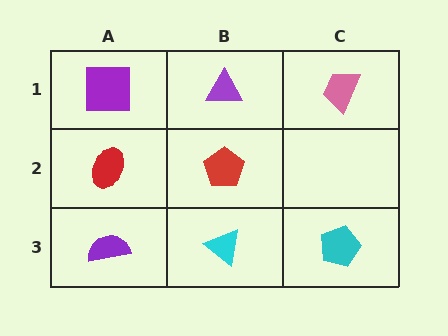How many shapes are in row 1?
3 shapes.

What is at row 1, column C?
A pink trapezoid.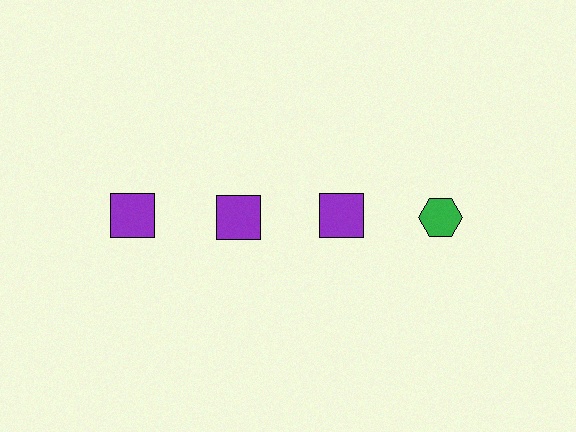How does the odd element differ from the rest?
It differs in both color (green instead of purple) and shape (hexagon instead of square).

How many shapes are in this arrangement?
There are 4 shapes arranged in a grid pattern.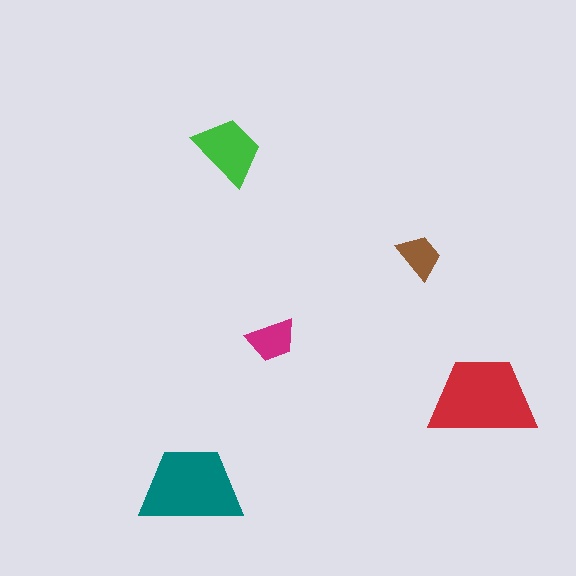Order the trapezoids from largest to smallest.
the red one, the teal one, the green one, the magenta one, the brown one.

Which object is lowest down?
The teal trapezoid is bottommost.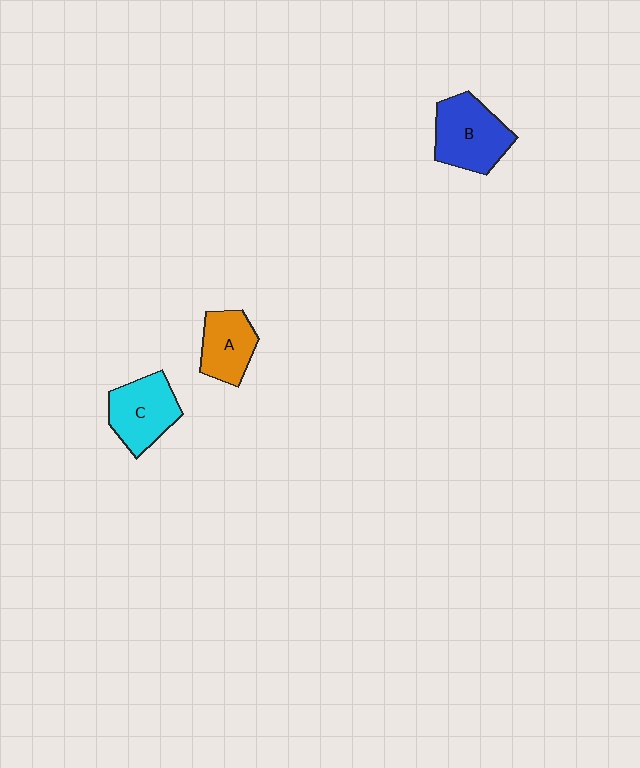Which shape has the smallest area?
Shape A (orange).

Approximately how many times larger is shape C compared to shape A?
Approximately 1.2 times.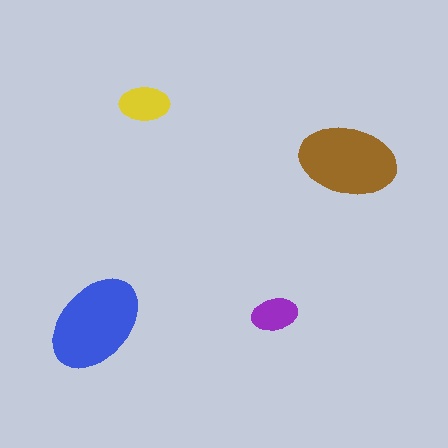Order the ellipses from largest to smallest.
the blue one, the brown one, the yellow one, the purple one.